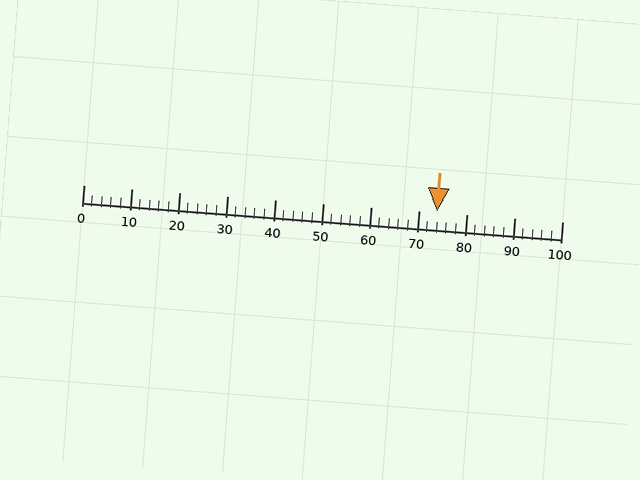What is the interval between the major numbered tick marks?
The major tick marks are spaced 10 units apart.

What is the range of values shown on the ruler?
The ruler shows values from 0 to 100.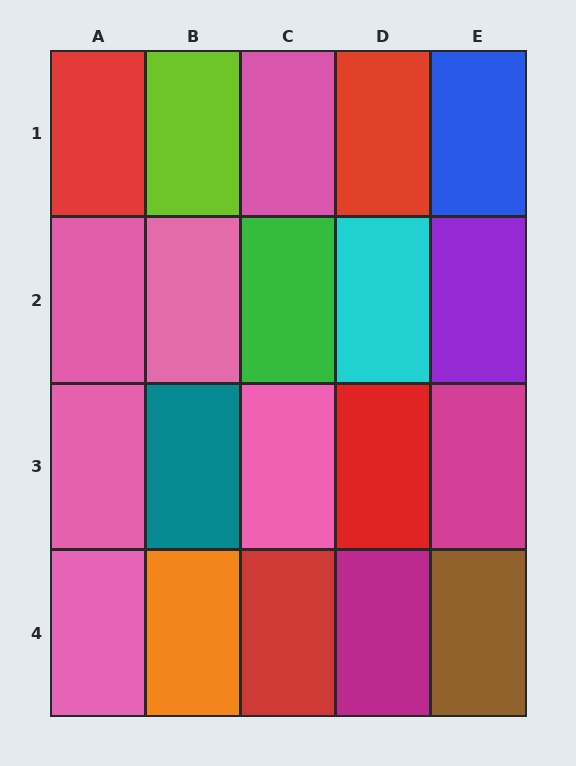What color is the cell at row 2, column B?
Pink.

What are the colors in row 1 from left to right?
Red, lime, pink, red, blue.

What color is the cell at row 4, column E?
Brown.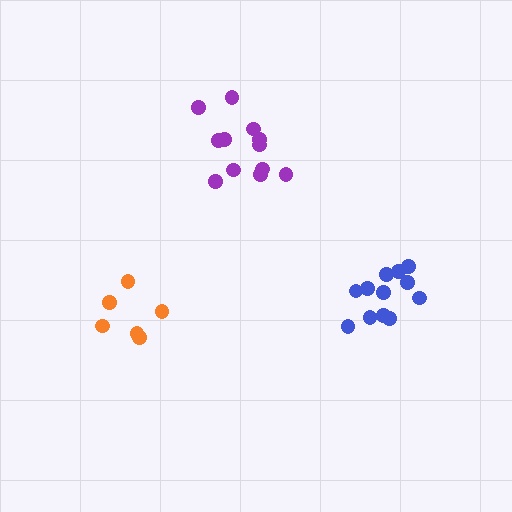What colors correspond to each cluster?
The clusters are colored: purple, blue, orange.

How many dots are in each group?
Group 1: 12 dots, Group 2: 12 dots, Group 3: 6 dots (30 total).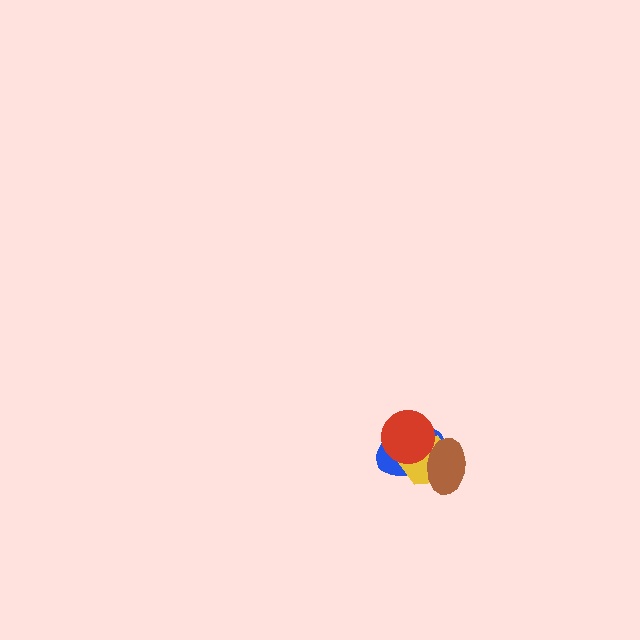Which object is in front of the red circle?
The brown ellipse is in front of the red circle.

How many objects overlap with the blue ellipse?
3 objects overlap with the blue ellipse.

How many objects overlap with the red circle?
3 objects overlap with the red circle.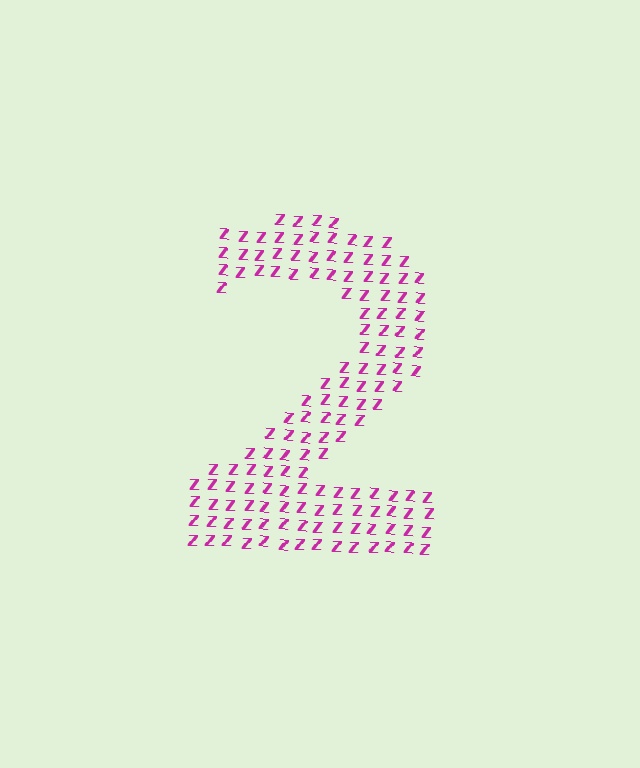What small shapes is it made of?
It is made of small letter Z's.